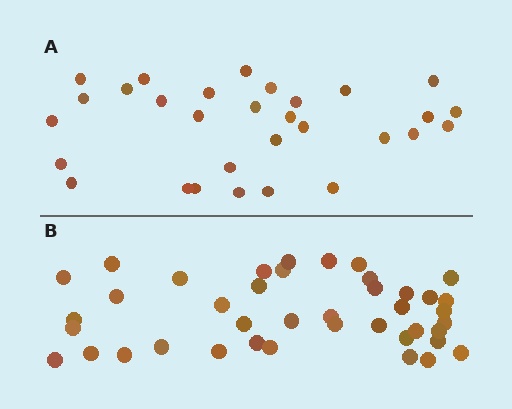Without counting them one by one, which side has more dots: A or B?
Region B (the bottom region) has more dots.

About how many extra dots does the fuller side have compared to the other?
Region B has roughly 12 or so more dots than region A.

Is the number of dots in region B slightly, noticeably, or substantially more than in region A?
Region B has noticeably more, but not dramatically so. The ratio is roughly 1.4 to 1.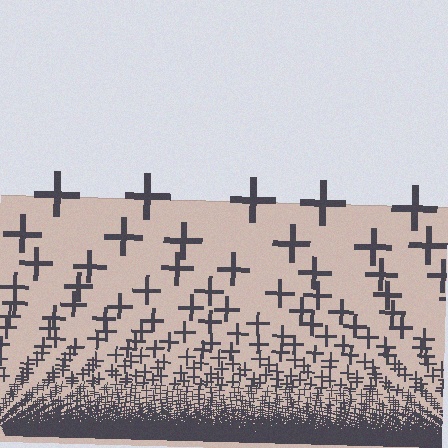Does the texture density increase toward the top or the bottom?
Density increases toward the bottom.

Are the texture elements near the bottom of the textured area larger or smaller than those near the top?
Smaller. The gradient is inverted — elements near the bottom are smaller and denser.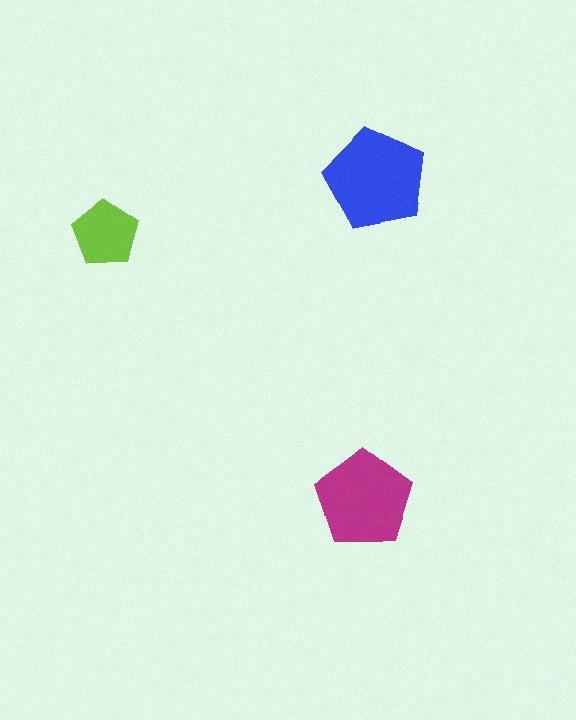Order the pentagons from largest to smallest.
the blue one, the magenta one, the lime one.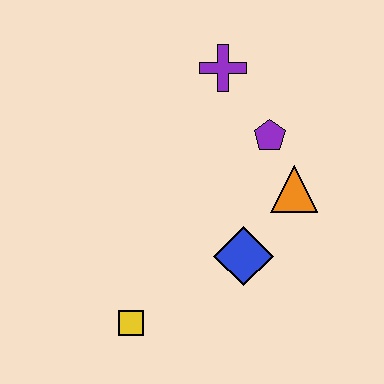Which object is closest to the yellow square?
The blue diamond is closest to the yellow square.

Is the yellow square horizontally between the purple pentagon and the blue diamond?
No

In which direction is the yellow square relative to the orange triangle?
The yellow square is to the left of the orange triangle.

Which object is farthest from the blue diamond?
The purple cross is farthest from the blue diamond.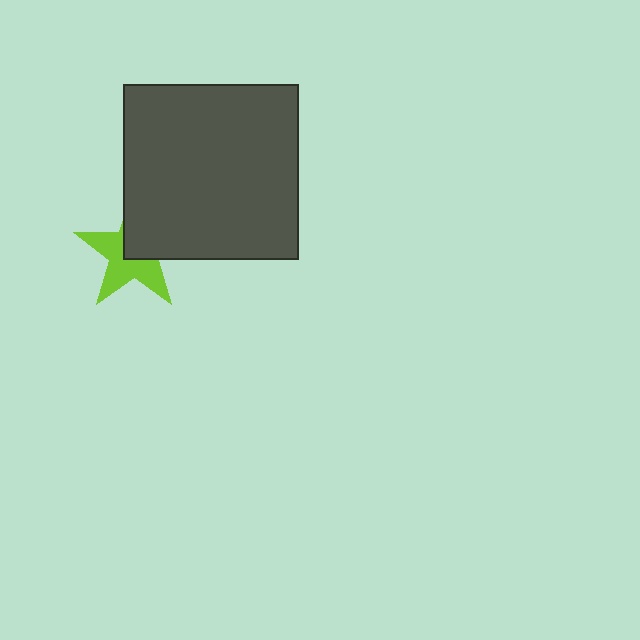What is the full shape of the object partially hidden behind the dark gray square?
The partially hidden object is a lime star.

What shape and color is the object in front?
The object in front is a dark gray square.